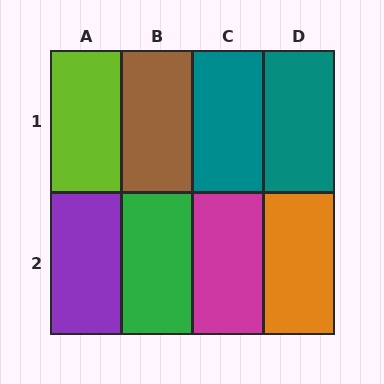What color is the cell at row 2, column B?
Green.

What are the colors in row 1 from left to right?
Lime, brown, teal, teal.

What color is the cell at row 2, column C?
Magenta.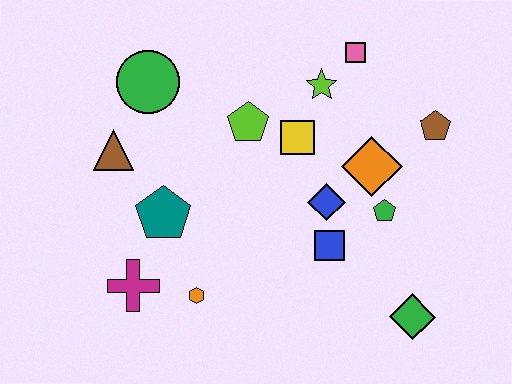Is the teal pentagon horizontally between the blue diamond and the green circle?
Yes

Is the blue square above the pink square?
No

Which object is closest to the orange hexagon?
The magenta cross is closest to the orange hexagon.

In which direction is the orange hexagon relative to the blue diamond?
The orange hexagon is to the left of the blue diamond.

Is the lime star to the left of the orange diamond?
Yes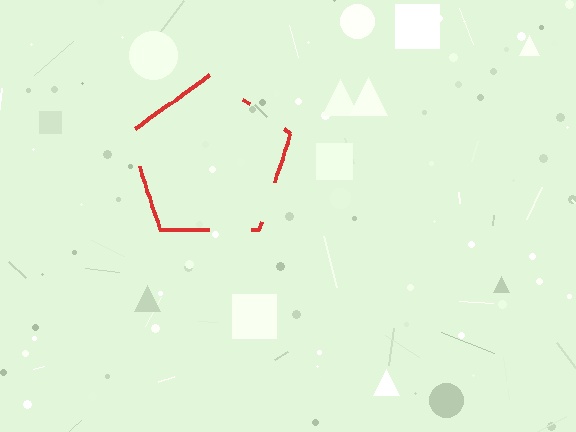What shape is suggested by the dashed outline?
The dashed outline suggests a pentagon.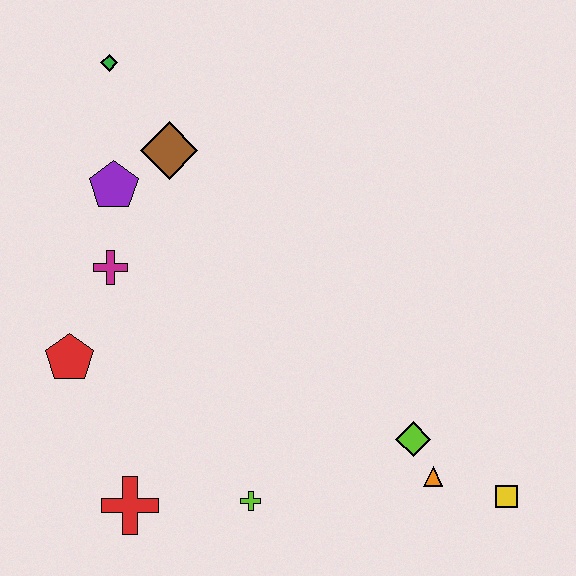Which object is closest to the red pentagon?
The magenta cross is closest to the red pentagon.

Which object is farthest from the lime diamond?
The green diamond is farthest from the lime diamond.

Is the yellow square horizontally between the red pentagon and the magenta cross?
No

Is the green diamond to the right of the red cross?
No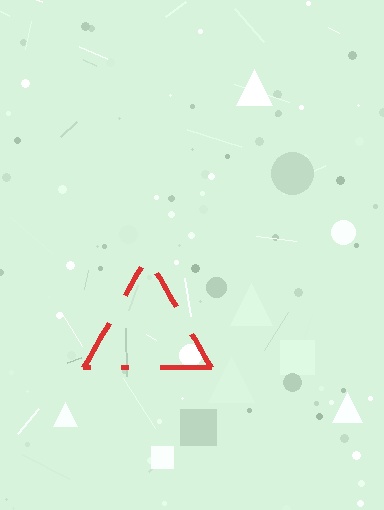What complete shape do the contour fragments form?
The contour fragments form a triangle.